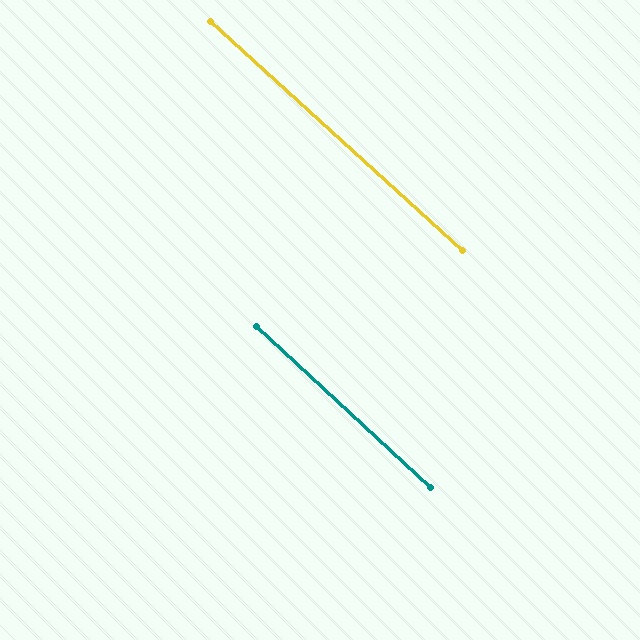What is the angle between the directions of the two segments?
Approximately 1 degree.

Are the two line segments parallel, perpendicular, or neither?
Parallel — their directions differ by only 0.6°.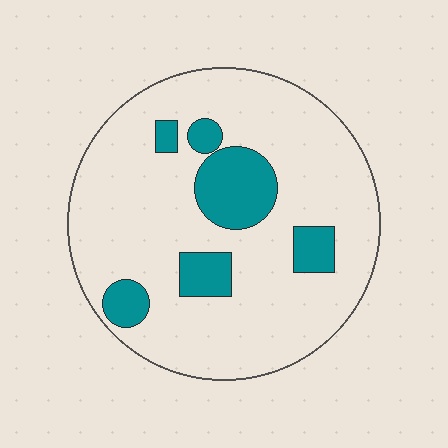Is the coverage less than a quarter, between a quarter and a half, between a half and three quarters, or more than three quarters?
Less than a quarter.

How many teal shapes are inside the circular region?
6.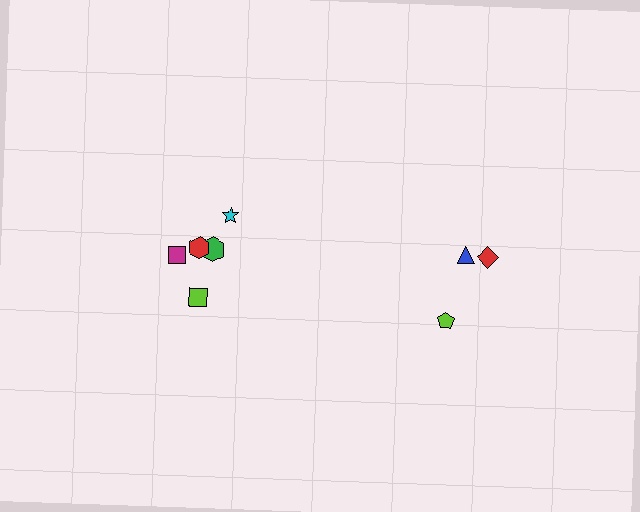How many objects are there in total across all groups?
There are 8 objects.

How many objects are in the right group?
There are 3 objects.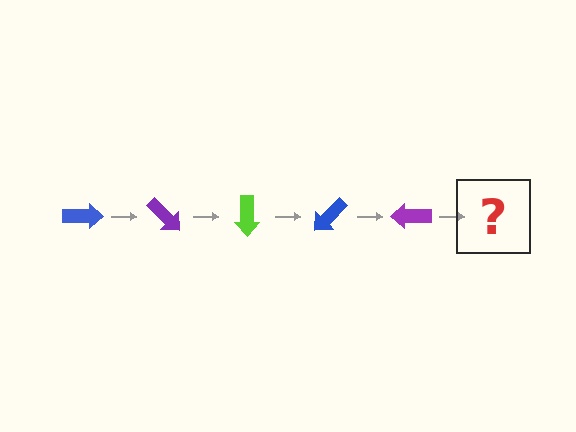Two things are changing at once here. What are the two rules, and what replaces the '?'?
The two rules are that it rotates 45 degrees each step and the color cycles through blue, purple, and lime. The '?' should be a lime arrow, rotated 225 degrees from the start.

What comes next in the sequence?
The next element should be a lime arrow, rotated 225 degrees from the start.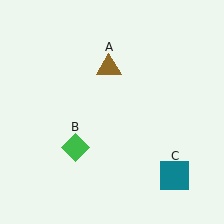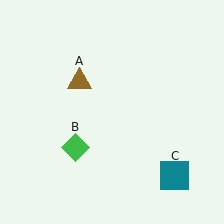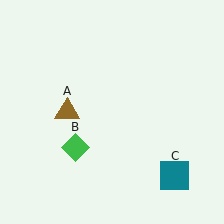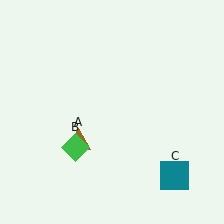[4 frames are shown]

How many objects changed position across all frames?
1 object changed position: brown triangle (object A).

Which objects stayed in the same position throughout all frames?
Green diamond (object B) and teal square (object C) remained stationary.